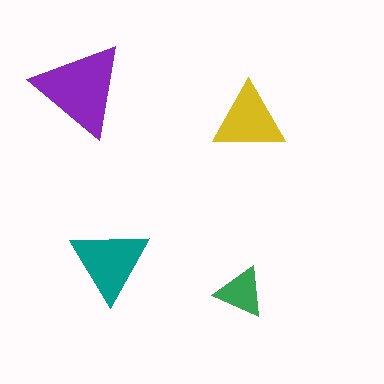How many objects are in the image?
There are 4 objects in the image.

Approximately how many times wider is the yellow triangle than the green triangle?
About 1.5 times wider.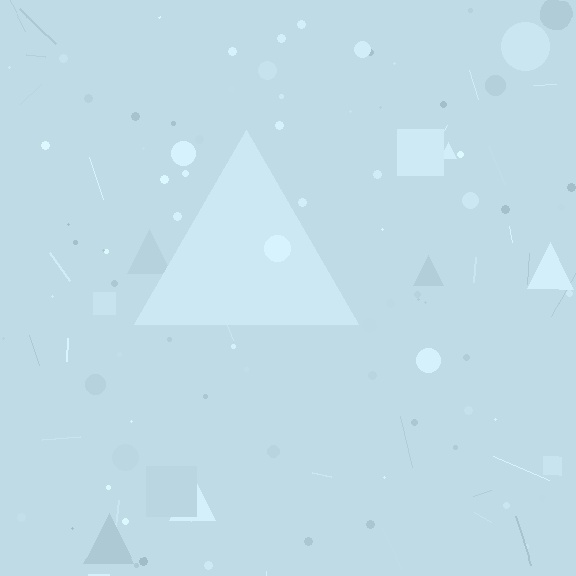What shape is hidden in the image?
A triangle is hidden in the image.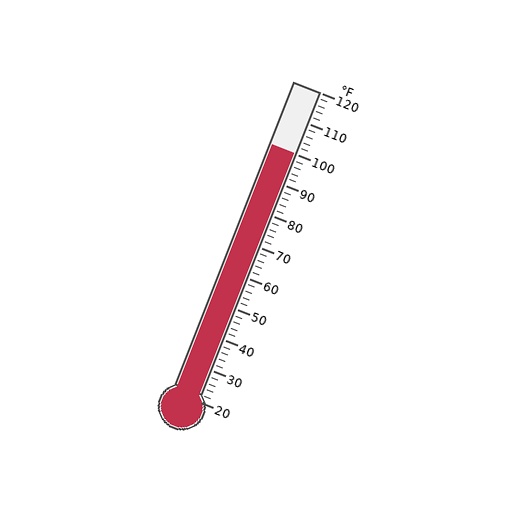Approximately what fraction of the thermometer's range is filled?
The thermometer is filled to approximately 80% of its range.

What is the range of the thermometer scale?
The thermometer scale ranges from 20°F to 120°F.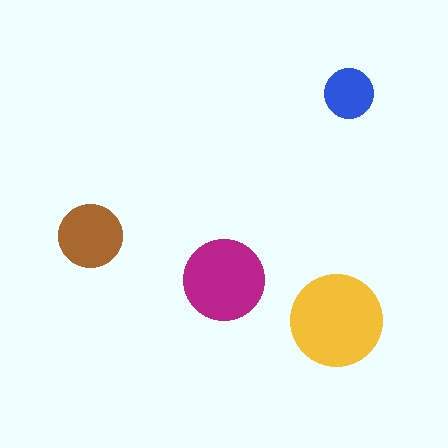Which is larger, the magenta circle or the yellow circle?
The yellow one.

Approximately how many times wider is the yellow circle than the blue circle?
About 2 times wider.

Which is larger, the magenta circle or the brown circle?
The magenta one.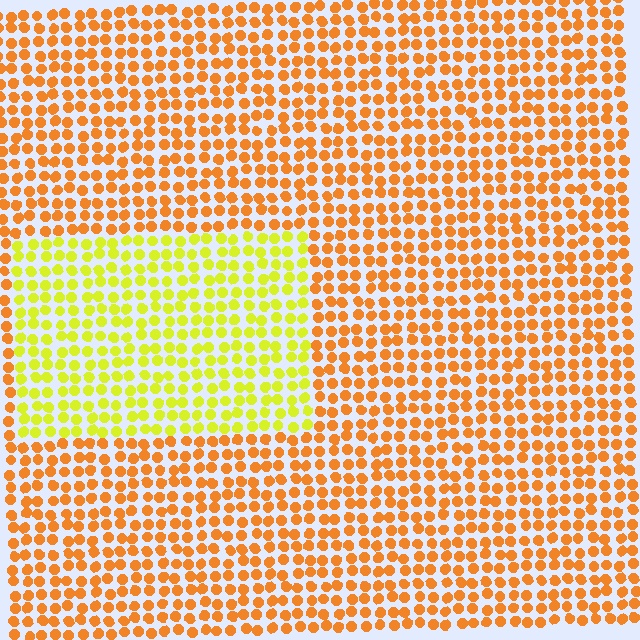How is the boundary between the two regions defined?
The boundary is defined purely by a slight shift in hue (about 40 degrees). Spacing, size, and orientation are identical on both sides.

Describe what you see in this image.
The image is filled with small orange elements in a uniform arrangement. A rectangle-shaped region is visible where the elements are tinted to a slightly different hue, forming a subtle color boundary.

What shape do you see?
I see a rectangle.